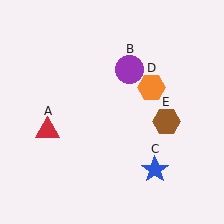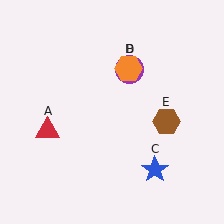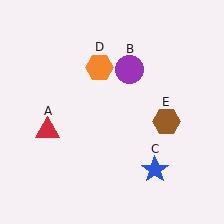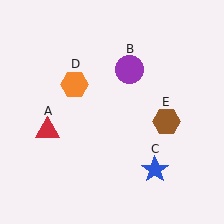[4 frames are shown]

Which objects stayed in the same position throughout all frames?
Red triangle (object A) and purple circle (object B) and blue star (object C) and brown hexagon (object E) remained stationary.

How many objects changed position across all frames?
1 object changed position: orange hexagon (object D).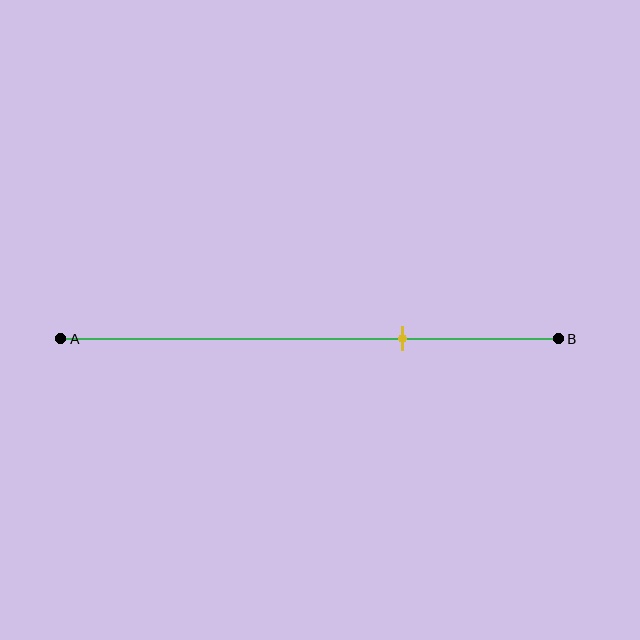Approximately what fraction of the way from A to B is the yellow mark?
The yellow mark is approximately 70% of the way from A to B.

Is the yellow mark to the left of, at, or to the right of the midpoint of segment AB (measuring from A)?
The yellow mark is to the right of the midpoint of segment AB.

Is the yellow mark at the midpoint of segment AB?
No, the mark is at about 70% from A, not at the 50% midpoint.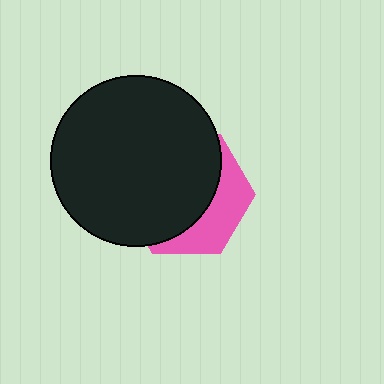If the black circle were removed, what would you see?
You would see the complete pink hexagon.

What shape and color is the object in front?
The object in front is a black circle.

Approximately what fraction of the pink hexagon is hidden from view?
Roughly 67% of the pink hexagon is hidden behind the black circle.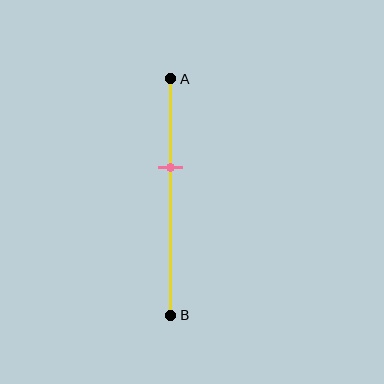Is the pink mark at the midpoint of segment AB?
No, the mark is at about 35% from A, not at the 50% midpoint.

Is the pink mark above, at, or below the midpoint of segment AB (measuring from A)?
The pink mark is above the midpoint of segment AB.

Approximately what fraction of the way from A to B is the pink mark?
The pink mark is approximately 35% of the way from A to B.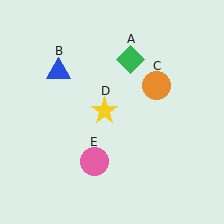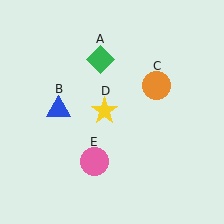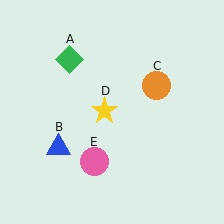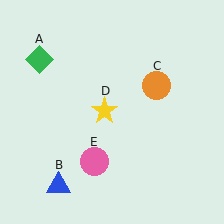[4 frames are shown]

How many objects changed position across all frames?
2 objects changed position: green diamond (object A), blue triangle (object B).